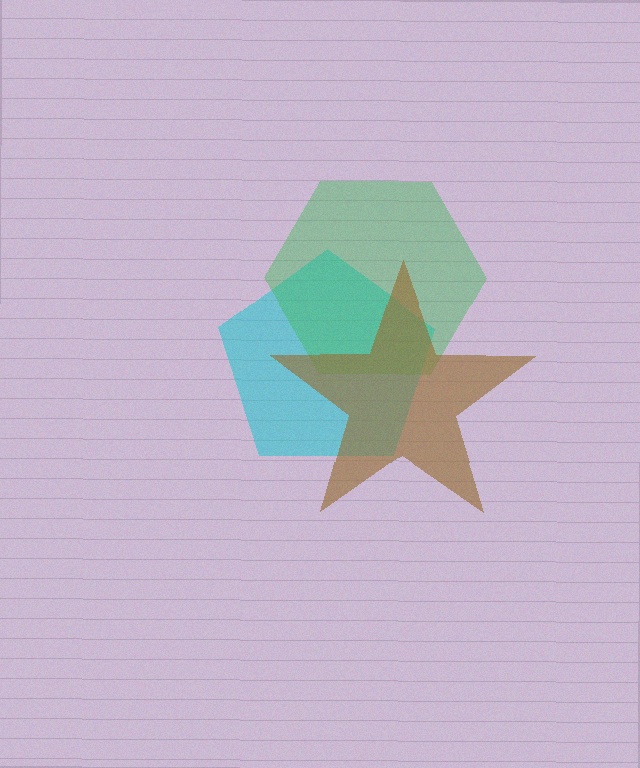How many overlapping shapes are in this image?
There are 3 overlapping shapes in the image.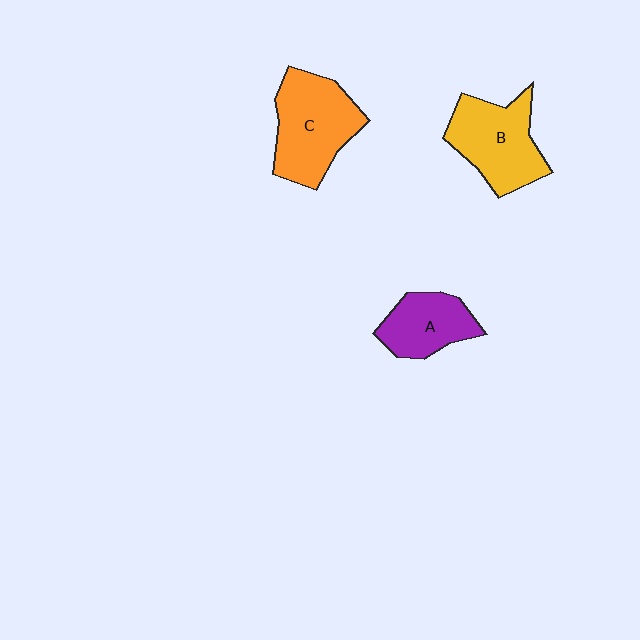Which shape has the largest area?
Shape C (orange).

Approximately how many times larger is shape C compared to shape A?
Approximately 1.5 times.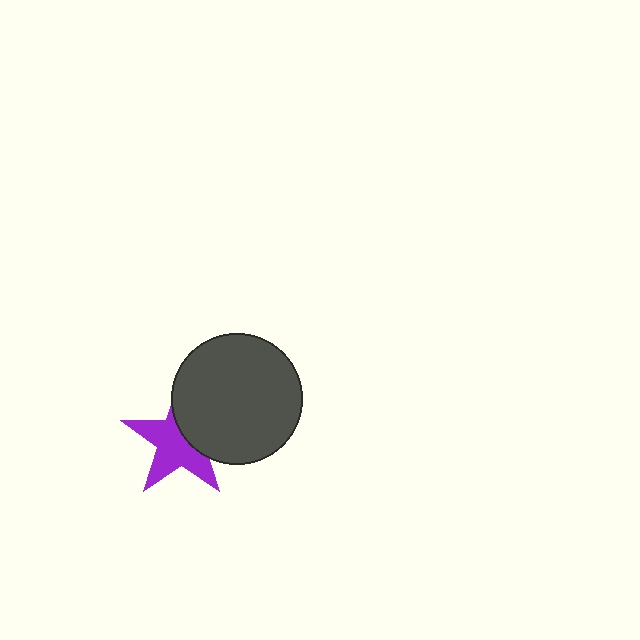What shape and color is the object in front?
The object in front is a dark gray circle.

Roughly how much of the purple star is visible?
About half of it is visible (roughly 61%).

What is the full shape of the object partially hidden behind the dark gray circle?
The partially hidden object is a purple star.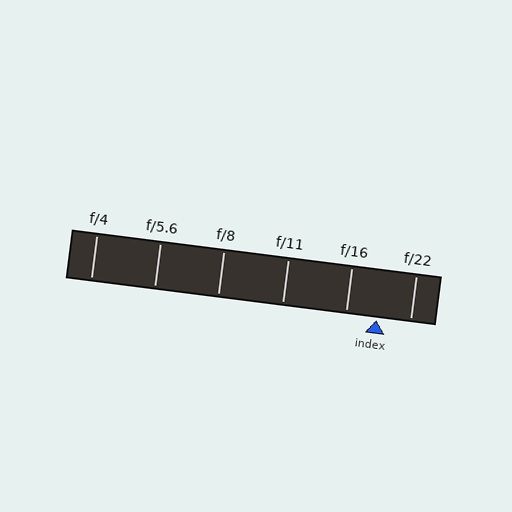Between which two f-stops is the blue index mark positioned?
The index mark is between f/16 and f/22.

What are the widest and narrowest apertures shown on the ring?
The widest aperture shown is f/4 and the narrowest is f/22.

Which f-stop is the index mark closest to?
The index mark is closest to f/16.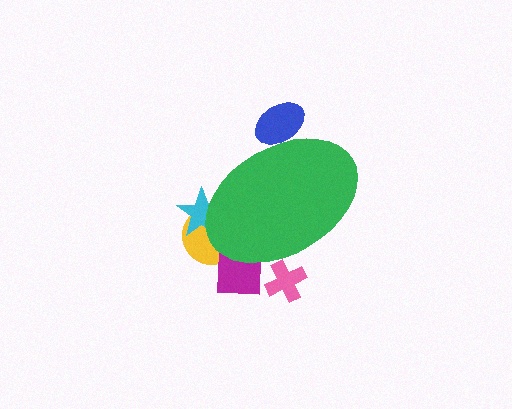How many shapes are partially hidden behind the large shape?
5 shapes are partially hidden.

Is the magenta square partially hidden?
Yes, the magenta square is partially hidden behind the green ellipse.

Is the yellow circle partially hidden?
Yes, the yellow circle is partially hidden behind the green ellipse.